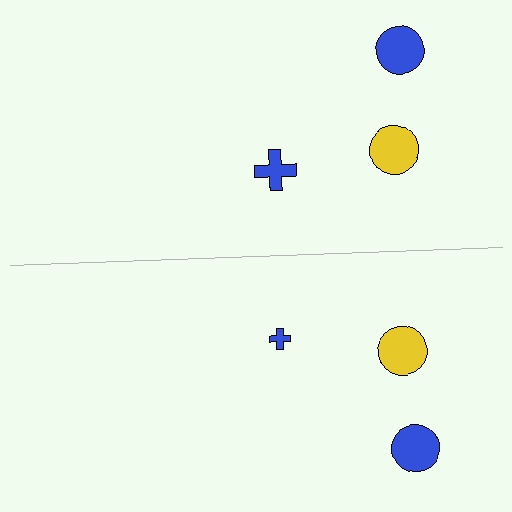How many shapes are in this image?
There are 6 shapes in this image.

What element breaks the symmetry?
The blue cross on the bottom side has a different size than its mirror counterpart.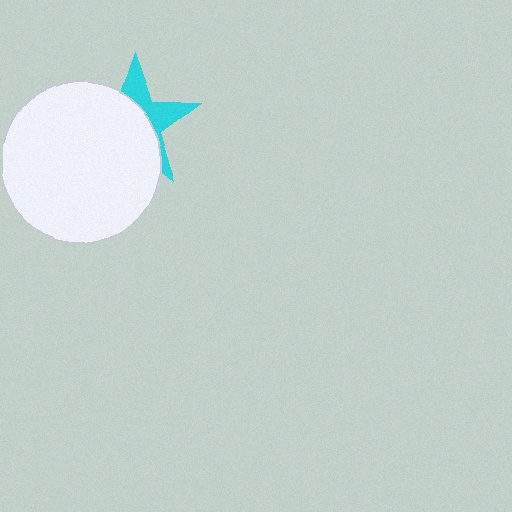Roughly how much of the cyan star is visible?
A small part of it is visible (roughly 35%).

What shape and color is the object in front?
The object in front is a white circle.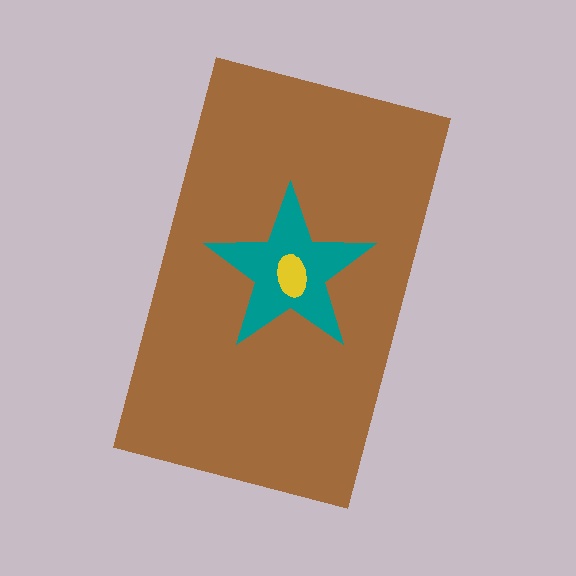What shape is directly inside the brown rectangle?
The teal star.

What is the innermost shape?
The yellow ellipse.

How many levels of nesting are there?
3.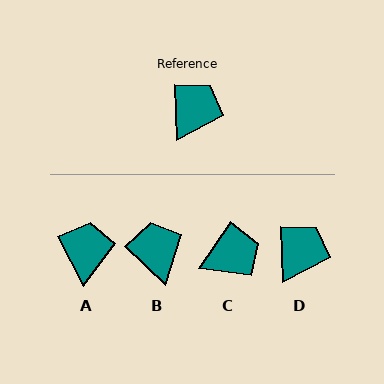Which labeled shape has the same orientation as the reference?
D.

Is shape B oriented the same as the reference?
No, it is off by about 44 degrees.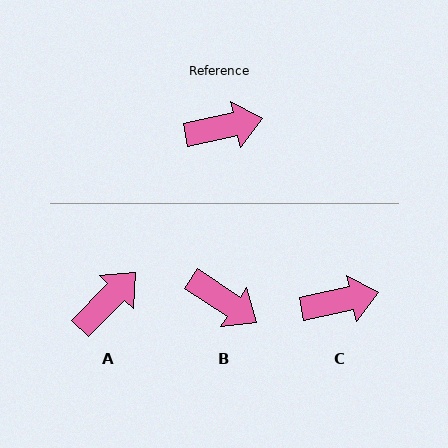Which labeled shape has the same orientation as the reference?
C.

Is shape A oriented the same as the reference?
No, it is off by about 33 degrees.